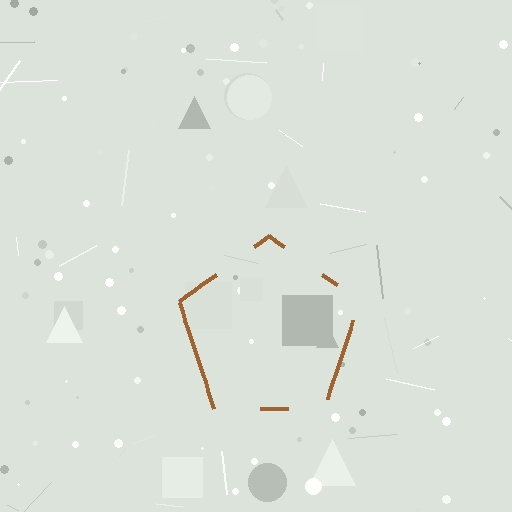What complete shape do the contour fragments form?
The contour fragments form a pentagon.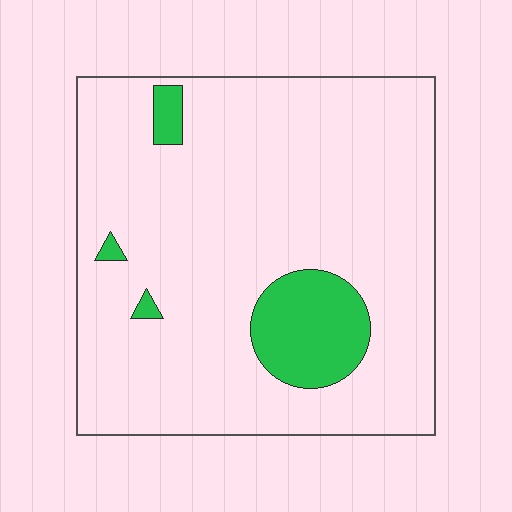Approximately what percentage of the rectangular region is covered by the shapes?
Approximately 10%.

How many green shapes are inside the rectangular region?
4.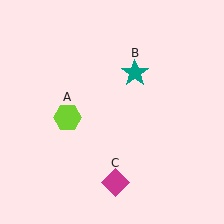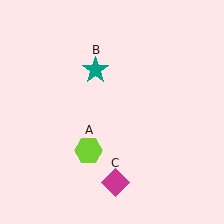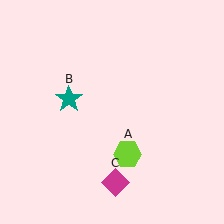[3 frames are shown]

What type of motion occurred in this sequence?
The lime hexagon (object A), teal star (object B) rotated counterclockwise around the center of the scene.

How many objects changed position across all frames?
2 objects changed position: lime hexagon (object A), teal star (object B).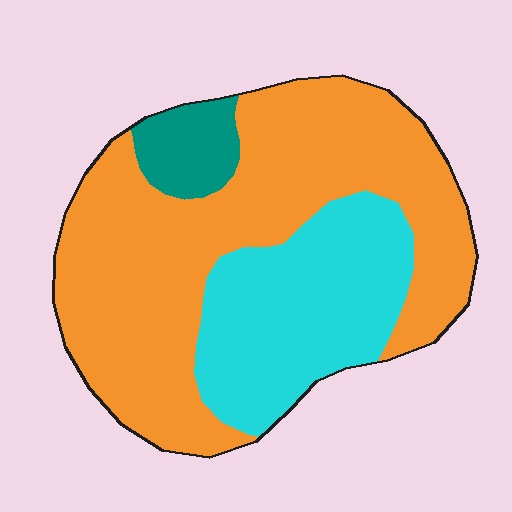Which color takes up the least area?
Teal, at roughly 5%.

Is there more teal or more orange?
Orange.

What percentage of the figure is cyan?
Cyan covers about 30% of the figure.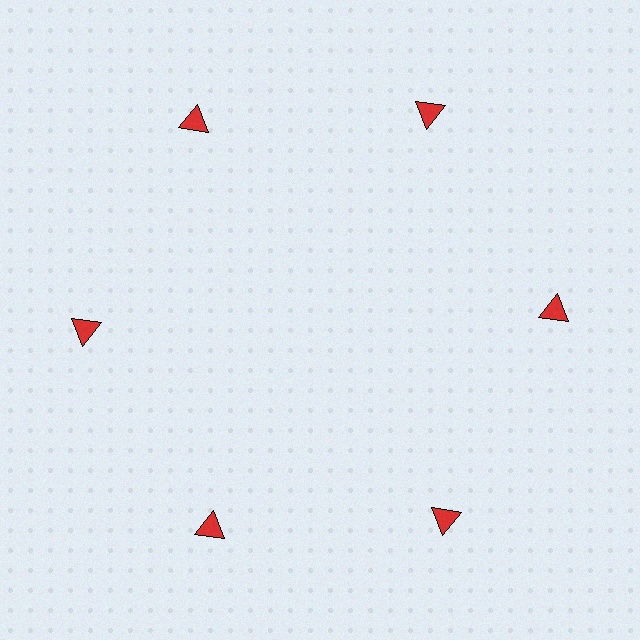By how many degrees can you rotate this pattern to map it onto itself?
The pattern maps onto itself every 60 degrees of rotation.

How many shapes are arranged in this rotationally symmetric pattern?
There are 6 shapes, arranged in 6 groups of 1.